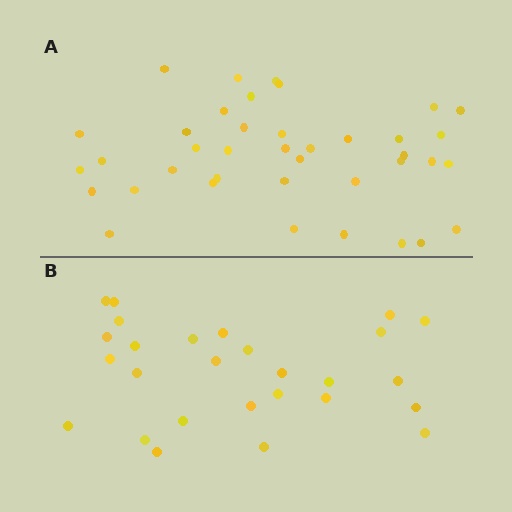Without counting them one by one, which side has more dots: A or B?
Region A (the top region) has more dots.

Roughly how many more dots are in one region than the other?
Region A has roughly 12 or so more dots than region B.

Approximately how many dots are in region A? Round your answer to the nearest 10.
About 40 dots. (The exact count is 39, which rounds to 40.)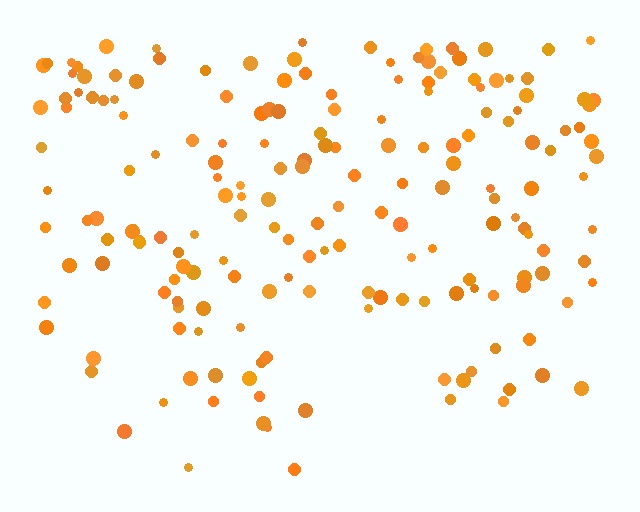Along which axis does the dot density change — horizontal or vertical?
Vertical.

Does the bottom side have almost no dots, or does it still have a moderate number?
Still a moderate number, just noticeably fewer than the top.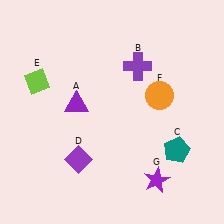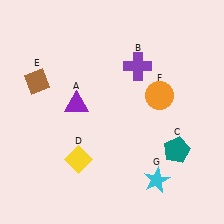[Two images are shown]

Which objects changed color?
D changed from purple to yellow. E changed from lime to brown. G changed from purple to cyan.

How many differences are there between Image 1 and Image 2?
There are 3 differences between the two images.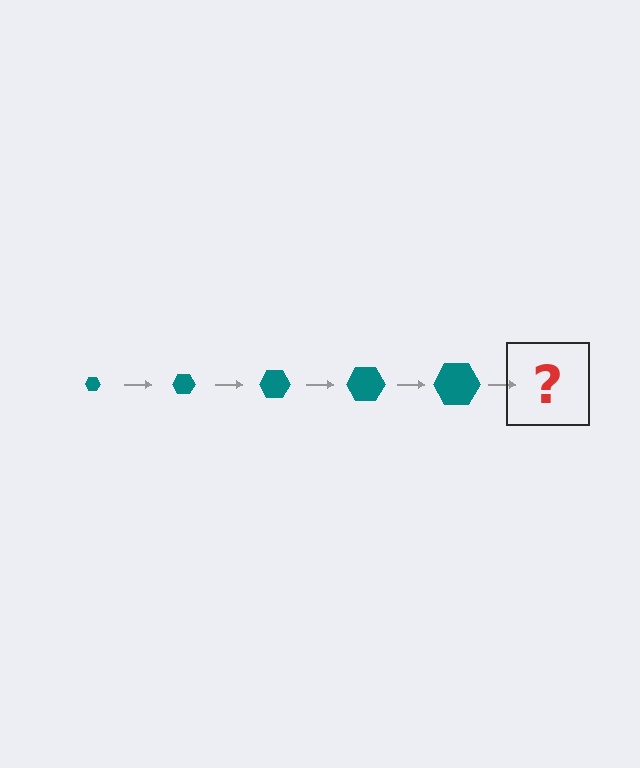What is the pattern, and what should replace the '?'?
The pattern is that the hexagon gets progressively larger each step. The '?' should be a teal hexagon, larger than the previous one.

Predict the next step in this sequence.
The next step is a teal hexagon, larger than the previous one.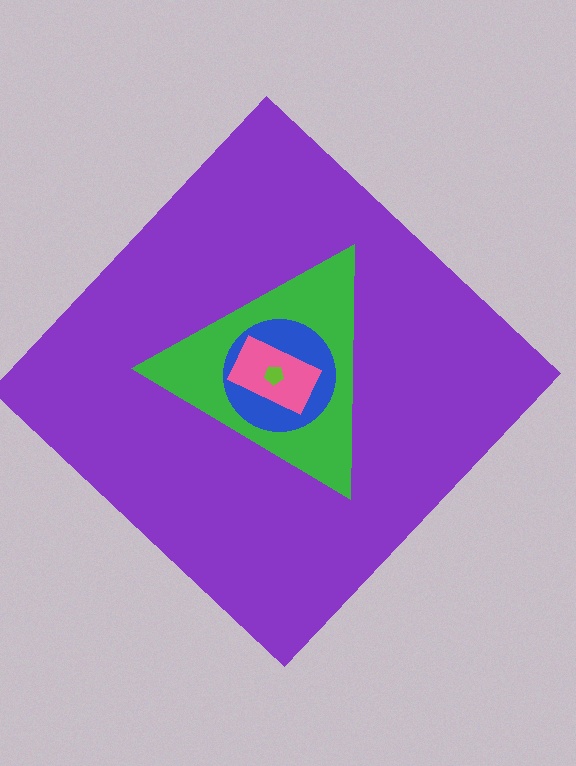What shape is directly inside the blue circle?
The pink rectangle.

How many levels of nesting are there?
5.